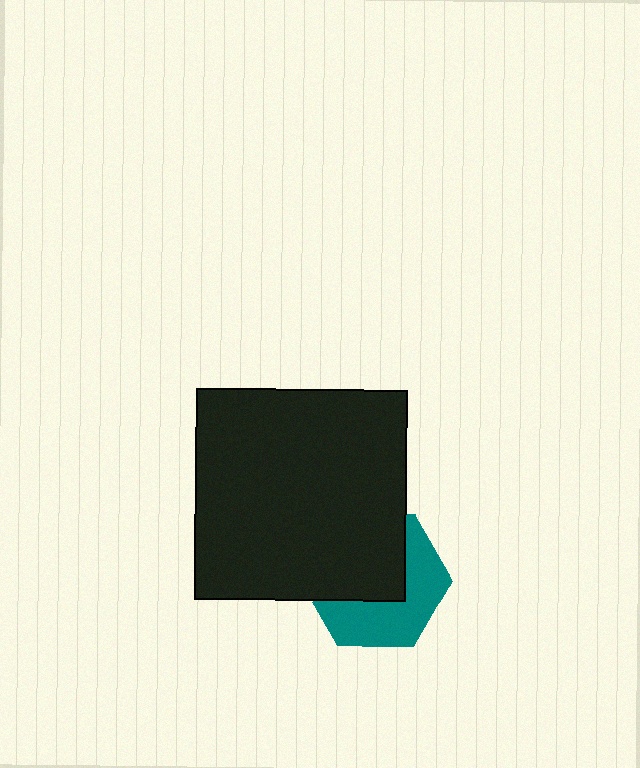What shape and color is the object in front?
The object in front is a black square.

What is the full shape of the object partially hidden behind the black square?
The partially hidden object is a teal hexagon.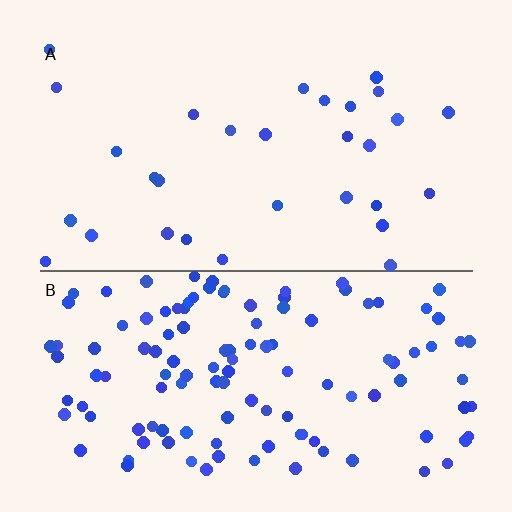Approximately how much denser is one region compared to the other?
Approximately 4.0× — region B over region A.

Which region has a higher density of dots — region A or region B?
B (the bottom).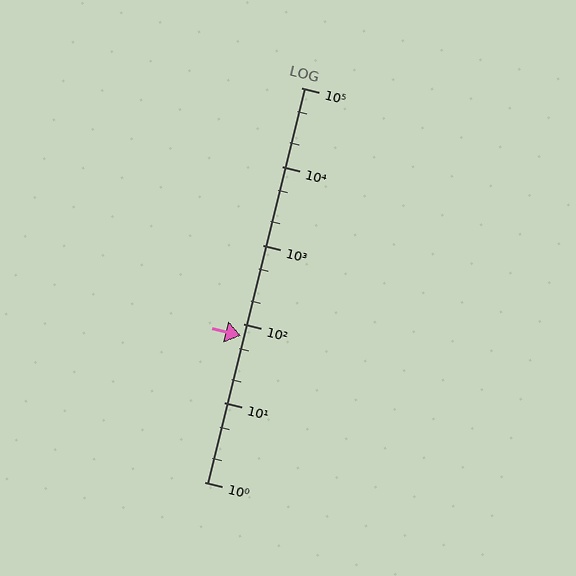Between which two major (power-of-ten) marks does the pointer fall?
The pointer is between 10 and 100.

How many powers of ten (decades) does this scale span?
The scale spans 5 decades, from 1 to 100000.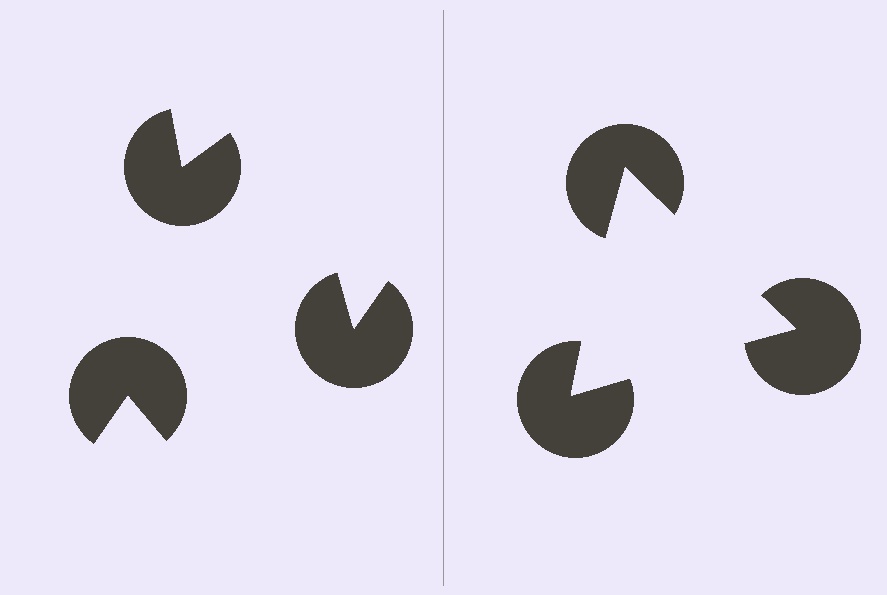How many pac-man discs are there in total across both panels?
6 — 3 on each side.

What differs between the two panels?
The pac-man discs are positioned identically on both sides; only the wedge orientations differ. On the right they align to a triangle; on the left they are misaligned.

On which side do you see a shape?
An illusory triangle appears on the right side. On the left side the wedge cuts are rotated, so no coherent shape forms.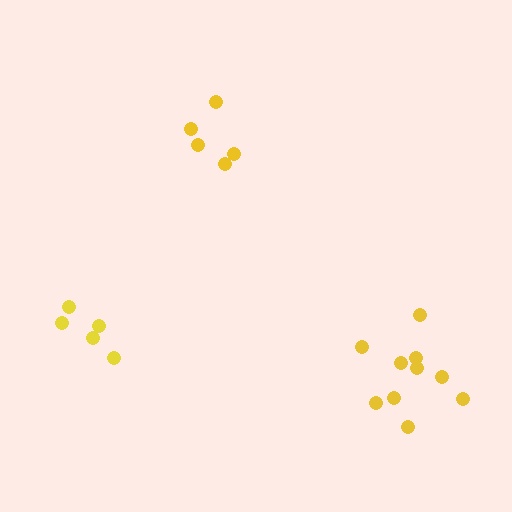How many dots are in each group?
Group 1: 10 dots, Group 2: 5 dots, Group 3: 5 dots (20 total).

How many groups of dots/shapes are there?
There are 3 groups.